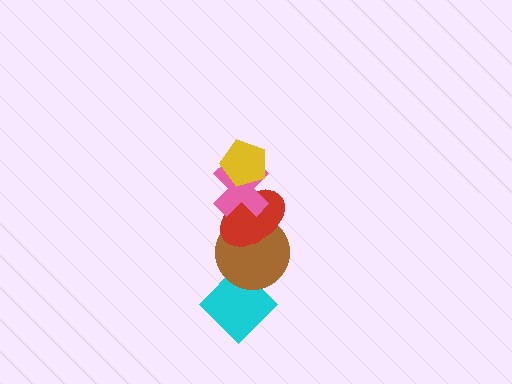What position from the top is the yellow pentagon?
The yellow pentagon is 1st from the top.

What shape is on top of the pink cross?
The yellow pentagon is on top of the pink cross.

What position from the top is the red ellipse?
The red ellipse is 3rd from the top.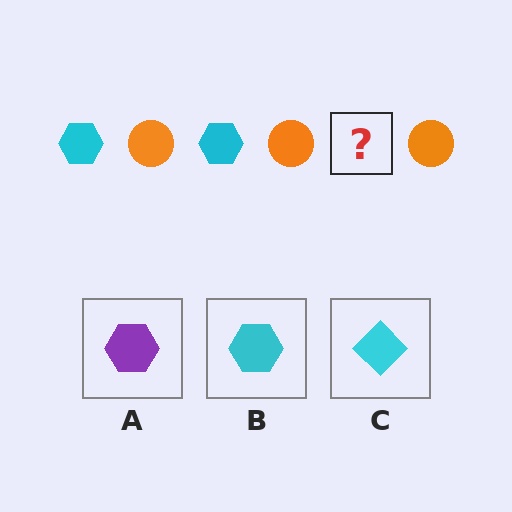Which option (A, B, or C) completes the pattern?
B.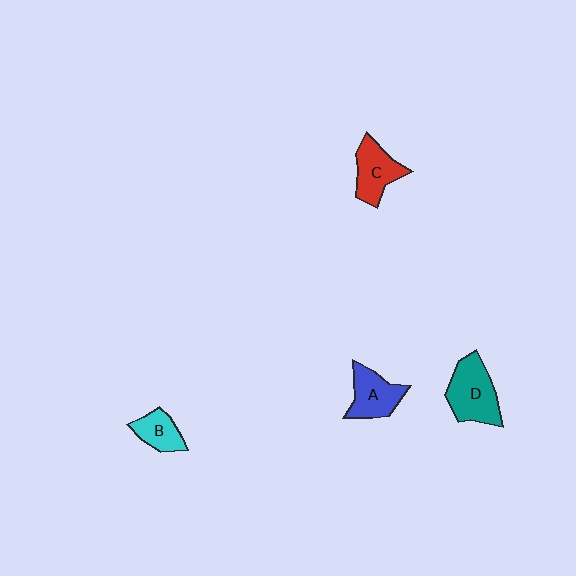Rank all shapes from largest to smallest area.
From largest to smallest: D (teal), C (red), A (blue), B (cyan).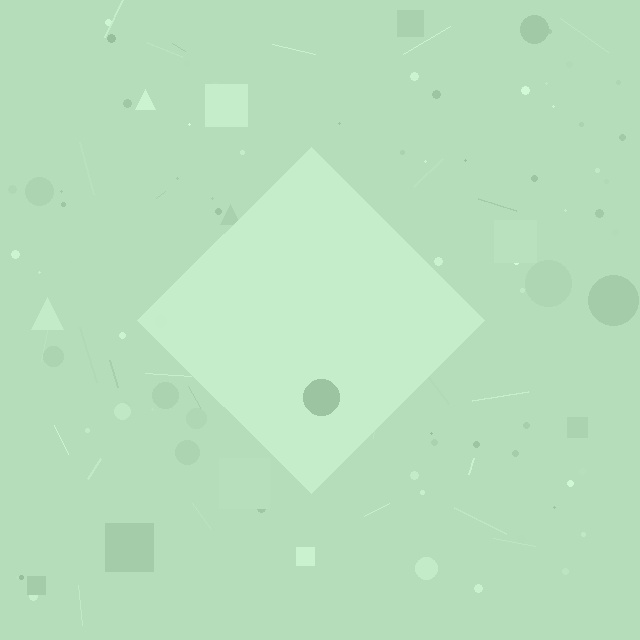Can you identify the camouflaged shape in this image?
The camouflaged shape is a diamond.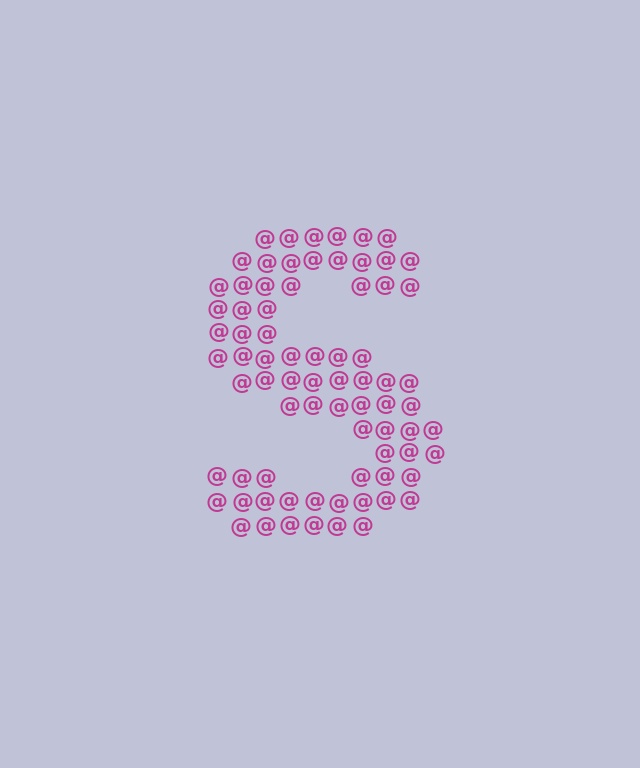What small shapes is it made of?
It is made of small at signs.